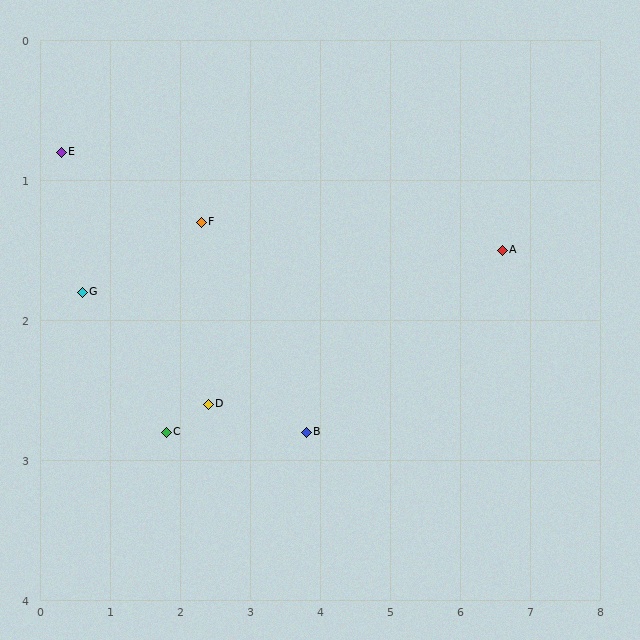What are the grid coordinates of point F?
Point F is at approximately (2.3, 1.3).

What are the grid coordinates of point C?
Point C is at approximately (1.8, 2.8).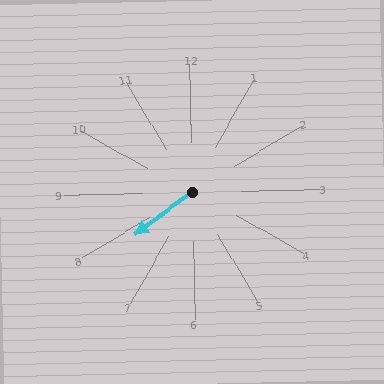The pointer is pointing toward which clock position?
Roughly 8 o'clock.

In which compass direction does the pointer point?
Southwest.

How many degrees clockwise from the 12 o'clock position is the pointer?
Approximately 235 degrees.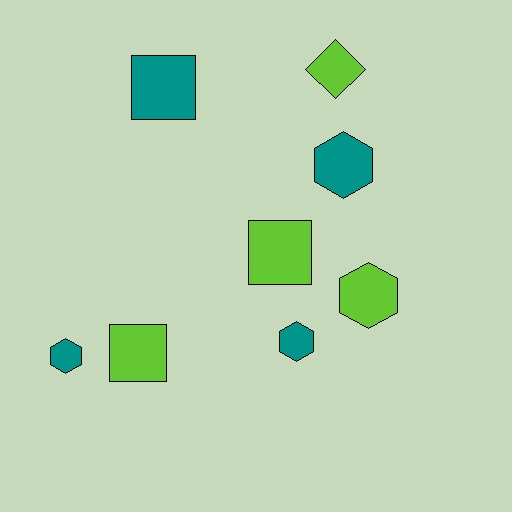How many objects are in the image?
There are 8 objects.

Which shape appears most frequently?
Hexagon, with 4 objects.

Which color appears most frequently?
Lime, with 4 objects.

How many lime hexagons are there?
There is 1 lime hexagon.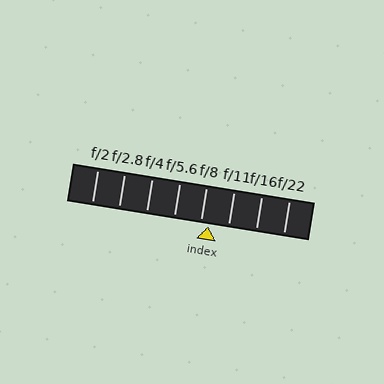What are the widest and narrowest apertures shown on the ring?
The widest aperture shown is f/2 and the narrowest is f/22.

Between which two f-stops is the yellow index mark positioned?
The index mark is between f/8 and f/11.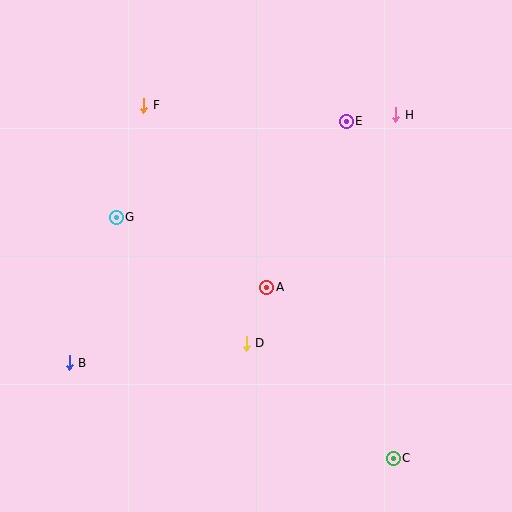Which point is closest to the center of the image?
Point A at (267, 288) is closest to the center.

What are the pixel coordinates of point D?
Point D is at (246, 343).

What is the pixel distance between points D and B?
The distance between D and B is 178 pixels.